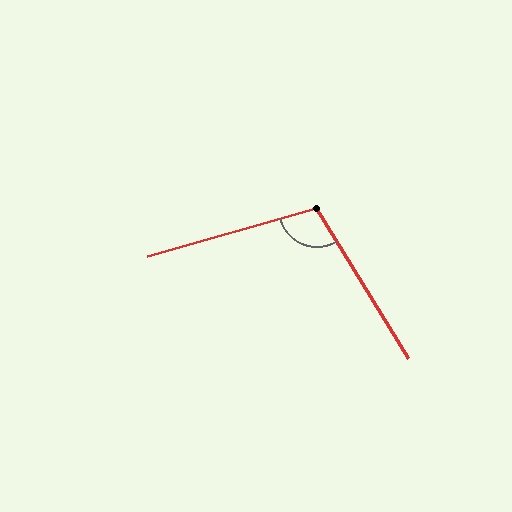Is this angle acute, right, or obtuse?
It is obtuse.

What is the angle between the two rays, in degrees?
Approximately 106 degrees.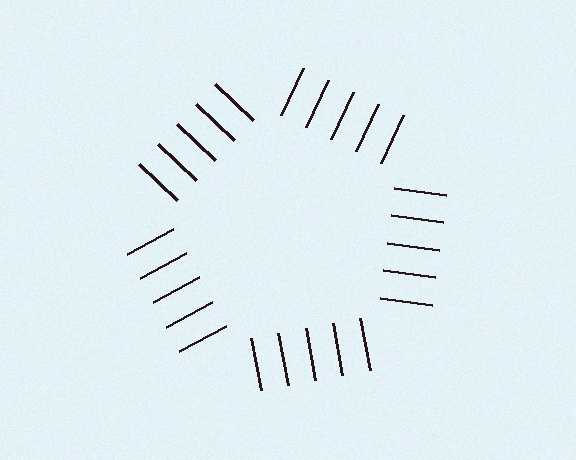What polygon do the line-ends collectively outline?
An illusory pentagon — the line segments terminate on its edges but no continuous stroke is drawn.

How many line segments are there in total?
25 — 5 along each of the 5 edges.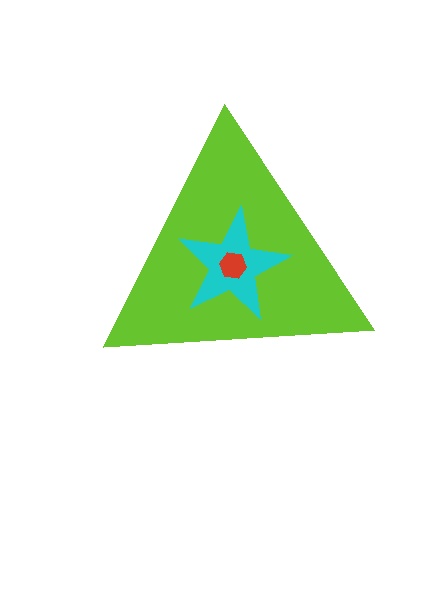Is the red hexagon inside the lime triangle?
Yes.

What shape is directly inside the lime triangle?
The cyan star.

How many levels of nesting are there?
3.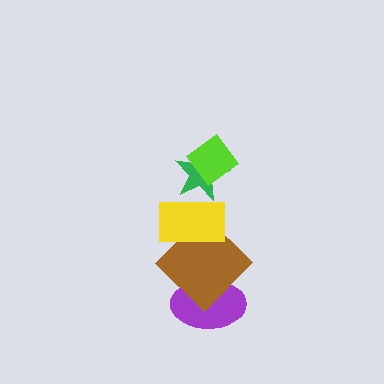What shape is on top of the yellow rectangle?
The green star is on top of the yellow rectangle.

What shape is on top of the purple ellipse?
The brown diamond is on top of the purple ellipse.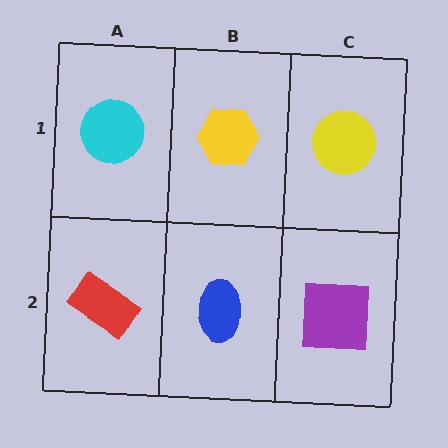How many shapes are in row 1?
3 shapes.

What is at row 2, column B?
A blue ellipse.